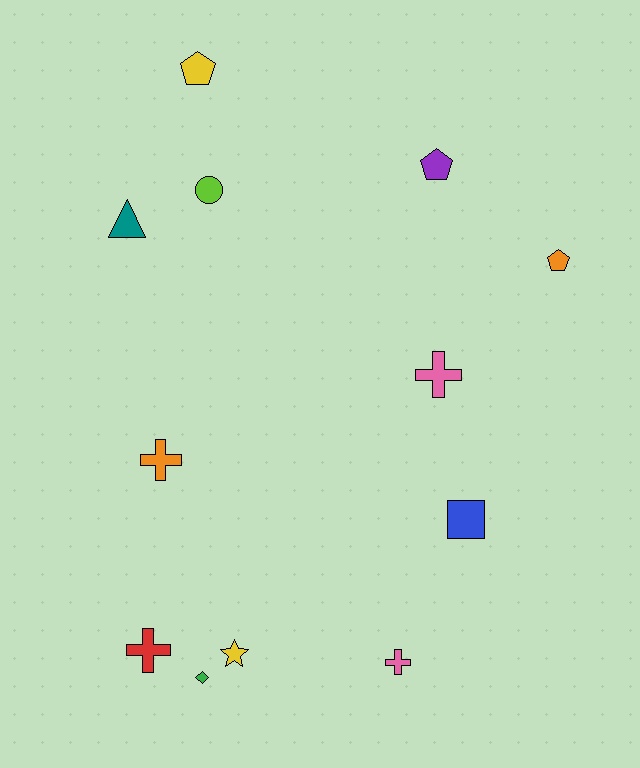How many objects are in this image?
There are 12 objects.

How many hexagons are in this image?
There are no hexagons.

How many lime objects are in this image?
There is 1 lime object.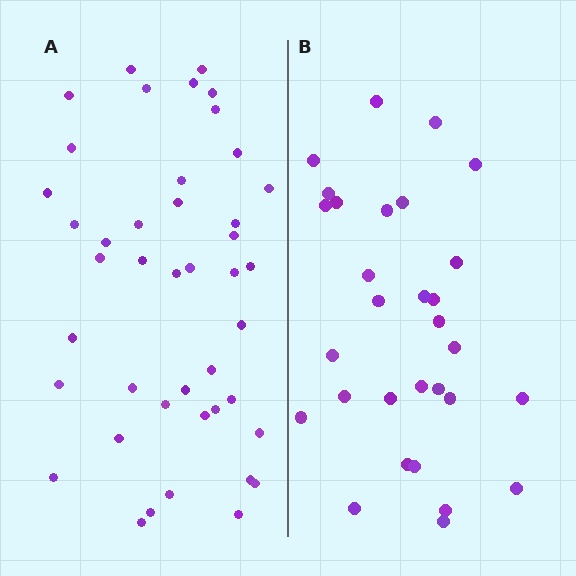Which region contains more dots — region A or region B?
Region A (the left region) has more dots.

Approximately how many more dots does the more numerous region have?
Region A has approximately 15 more dots than region B.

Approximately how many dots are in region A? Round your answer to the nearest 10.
About 40 dots. (The exact count is 43, which rounds to 40.)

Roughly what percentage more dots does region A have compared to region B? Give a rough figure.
About 45% more.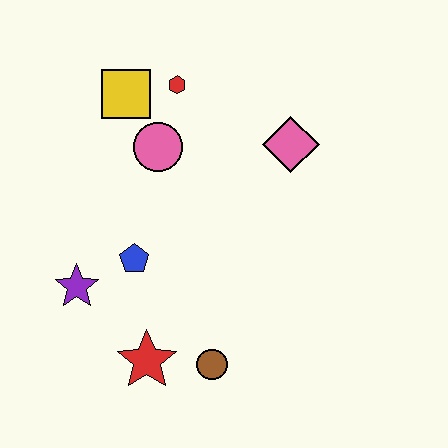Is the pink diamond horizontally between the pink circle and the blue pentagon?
No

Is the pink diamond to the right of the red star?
Yes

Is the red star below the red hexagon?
Yes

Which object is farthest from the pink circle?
The brown circle is farthest from the pink circle.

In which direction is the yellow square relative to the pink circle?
The yellow square is above the pink circle.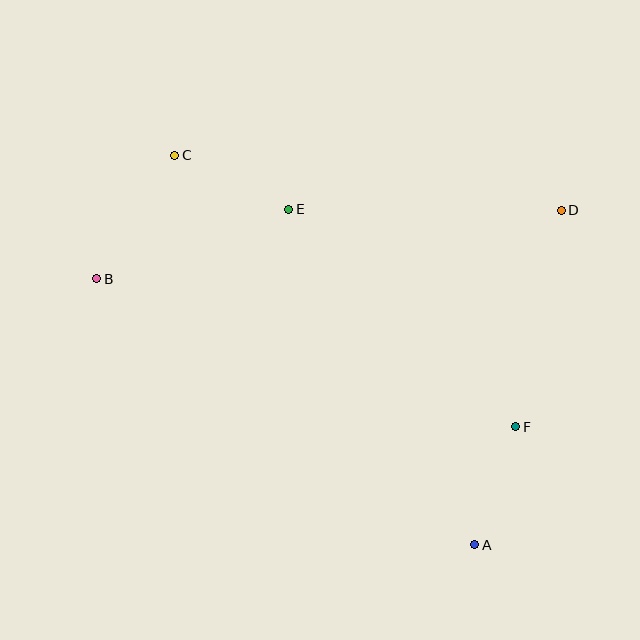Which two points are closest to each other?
Points A and F are closest to each other.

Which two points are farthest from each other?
Points A and C are farthest from each other.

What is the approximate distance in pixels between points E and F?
The distance between E and F is approximately 314 pixels.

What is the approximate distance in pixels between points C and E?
The distance between C and E is approximately 126 pixels.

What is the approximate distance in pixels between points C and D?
The distance between C and D is approximately 390 pixels.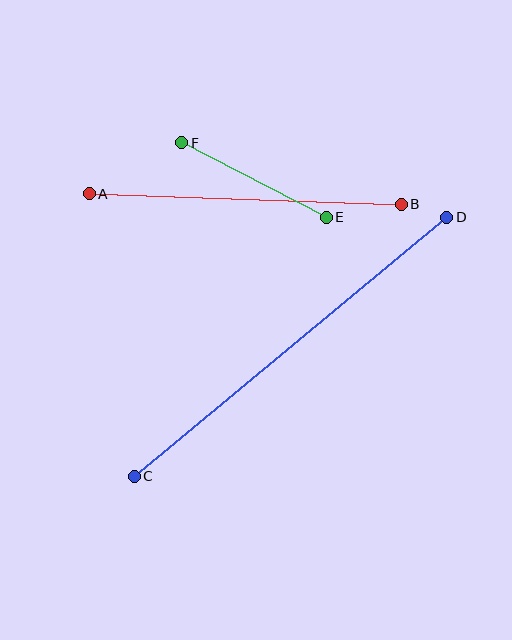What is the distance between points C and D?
The distance is approximately 406 pixels.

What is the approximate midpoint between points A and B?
The midpoint is at approximately (245, 199) pixels.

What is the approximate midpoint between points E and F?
The midpoint is at approximately (254, 180) pixels.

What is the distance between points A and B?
The distance is approximately 313 pixels.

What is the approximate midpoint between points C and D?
The midpoint is at approximately (290, 347) pixels.